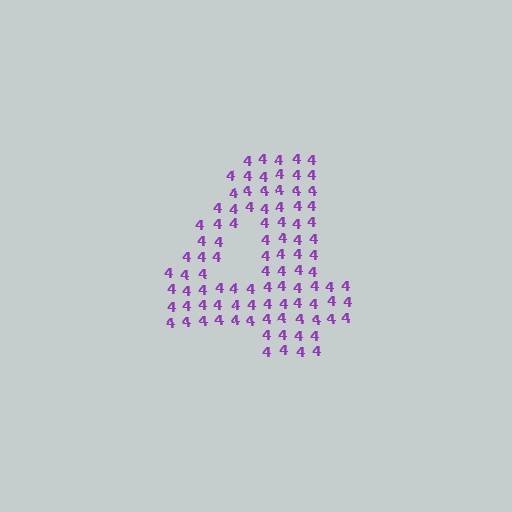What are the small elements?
The small elements are digit 4's.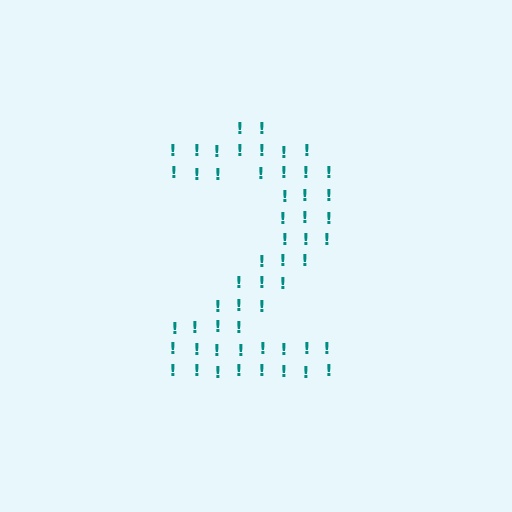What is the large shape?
The large shape is the digit 2.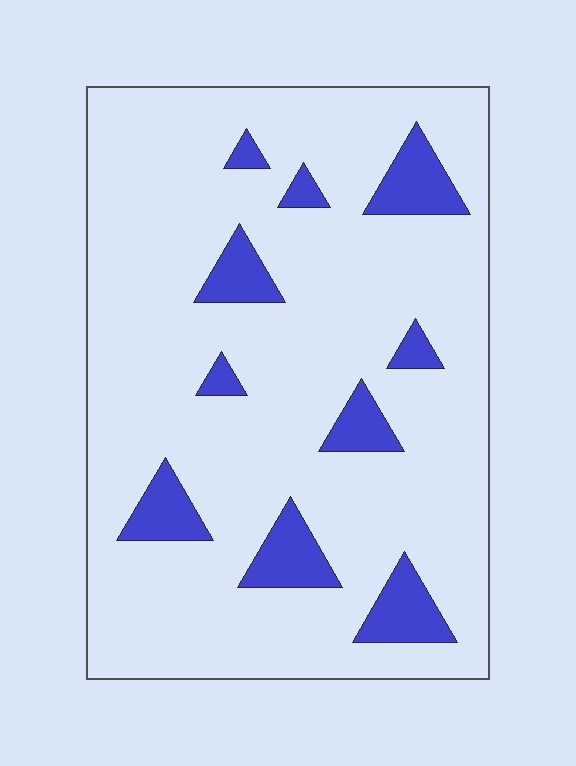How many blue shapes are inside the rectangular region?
10.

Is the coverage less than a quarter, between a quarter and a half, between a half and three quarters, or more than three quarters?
Less than a quarter.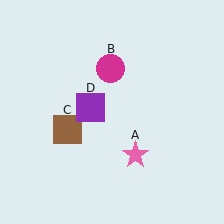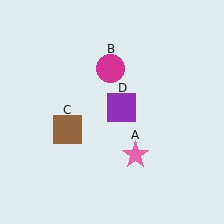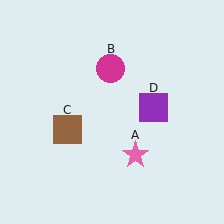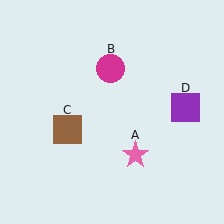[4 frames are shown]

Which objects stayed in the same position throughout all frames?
Pink star (object A) and magenta circle (object B) and brown square (object C) remained stationary.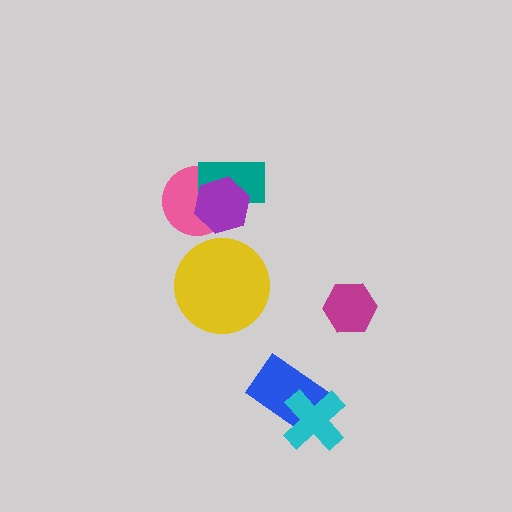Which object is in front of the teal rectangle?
The purple hexagon is in front of the teal rectangle.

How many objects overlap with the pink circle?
2 objects overlap with the pink circle.